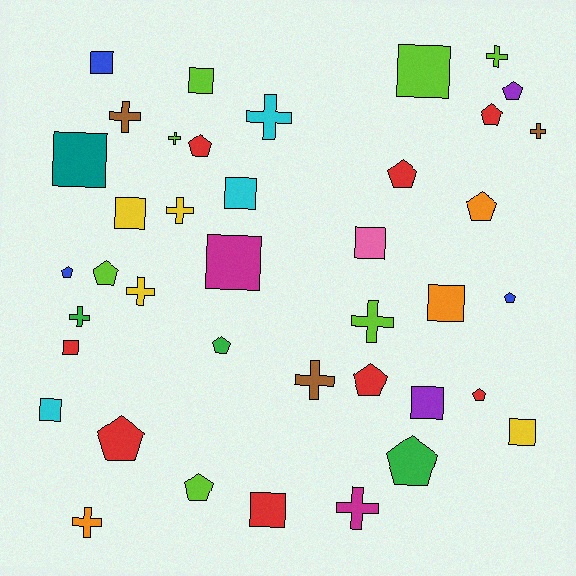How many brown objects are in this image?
There are 3 brown objects.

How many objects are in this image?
There are 40 objects.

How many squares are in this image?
There are 14 squares.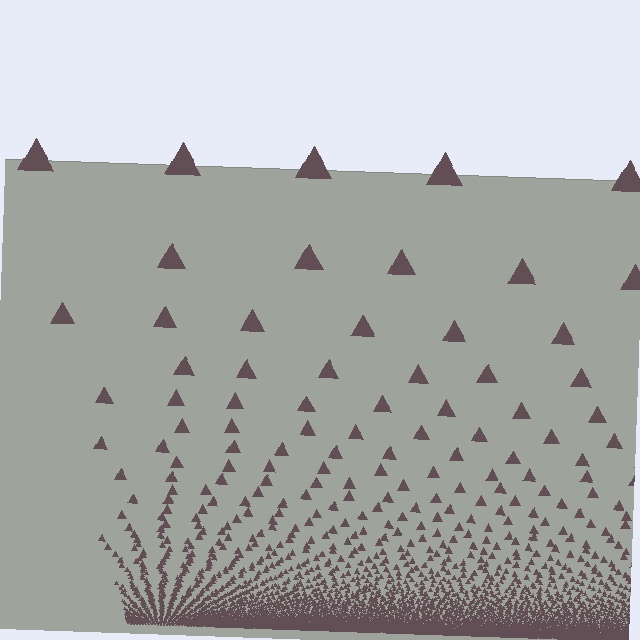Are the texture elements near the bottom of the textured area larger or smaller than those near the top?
Smaller. The gradient is inverted — elements near the bottom are smaller and denser.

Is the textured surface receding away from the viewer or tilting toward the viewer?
The surface appears to tilt toward the viewer. Texture elements get larger and sparser toward the top.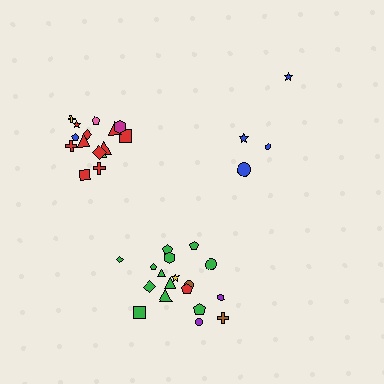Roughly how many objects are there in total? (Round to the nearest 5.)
Roughly 35 objects in total.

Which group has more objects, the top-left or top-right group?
The top-left group.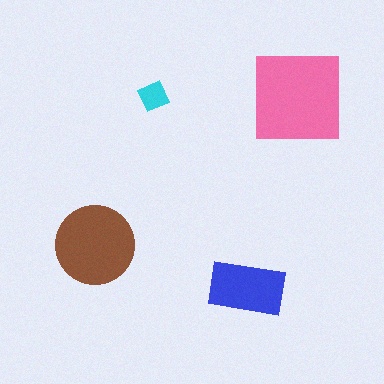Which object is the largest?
The pink square.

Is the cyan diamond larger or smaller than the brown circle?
Smaller.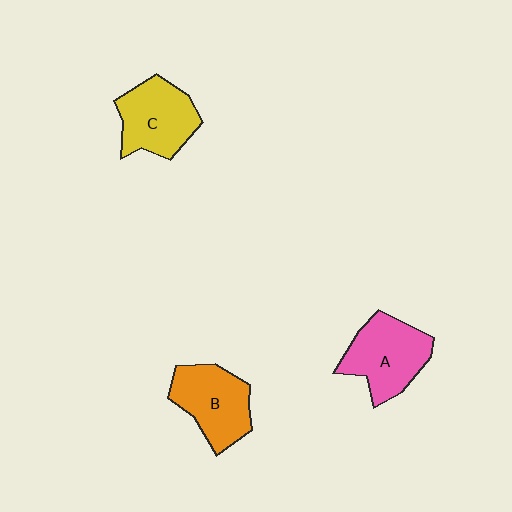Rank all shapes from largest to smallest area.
From largest to smallest: A (pink), C (yellow), B (orange).